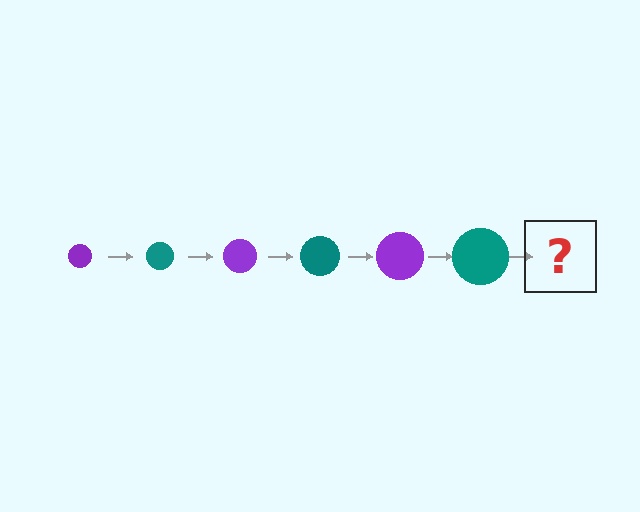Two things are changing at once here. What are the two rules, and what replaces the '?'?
The two rules are that the circle grows larger each step and the color cycles through purple and teal. The '?' should be a purple circle, larger than the previous one.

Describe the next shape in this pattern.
It should be a purple circle, larger than the previous one.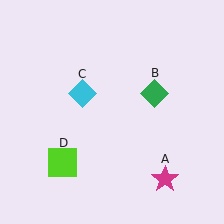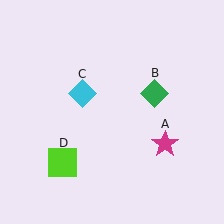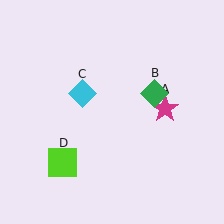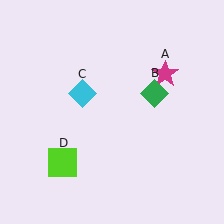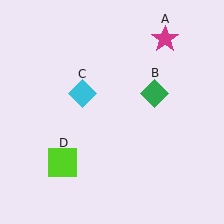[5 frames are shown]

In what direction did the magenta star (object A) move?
The magenta star (object A) moved up.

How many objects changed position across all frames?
1 object changed position: magenta star (object A).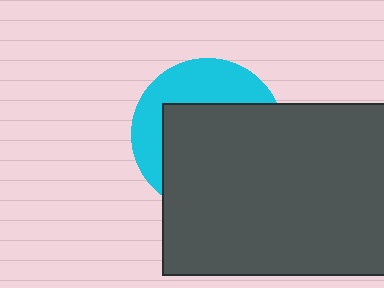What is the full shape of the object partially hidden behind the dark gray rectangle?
The partially hidden object is a cyan circle.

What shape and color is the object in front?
The object in front is a dark gray rectangle.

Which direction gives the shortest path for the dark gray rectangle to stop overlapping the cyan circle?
Moving toward the lower-right gives the shortest separation.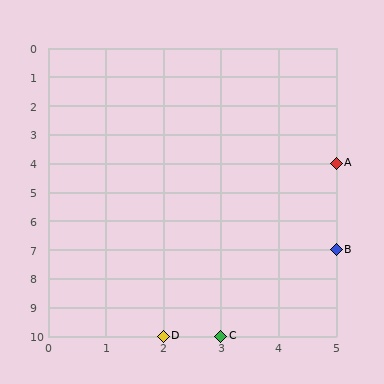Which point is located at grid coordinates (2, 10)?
Point D is at (2, 10).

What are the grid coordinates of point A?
Point A is at grid coordinates (5, 4).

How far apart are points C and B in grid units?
Points C and B are 2 columns and 3 rows apart (about 3.6 grid units diagonally).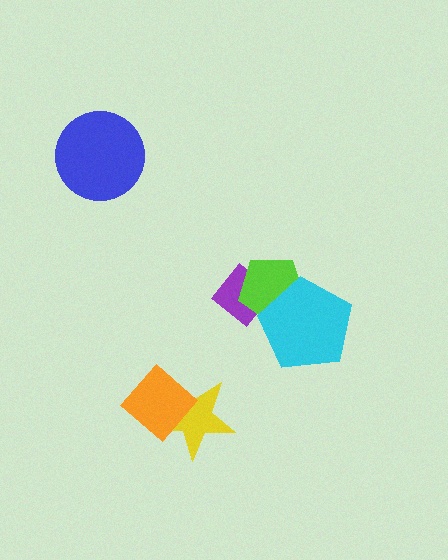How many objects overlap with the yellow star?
1 object overlaps with the yellow star.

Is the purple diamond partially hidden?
Yes, it is partially covered by another shape.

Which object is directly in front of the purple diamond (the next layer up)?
The lime pentagon is directly in front of the purple diamond.